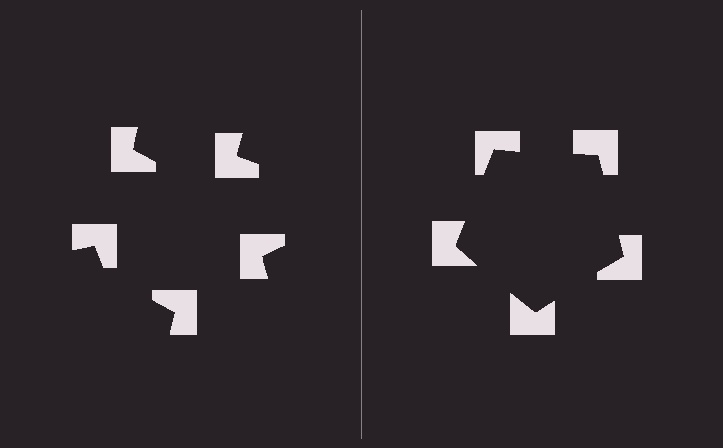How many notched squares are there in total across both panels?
10 — 5 on each side.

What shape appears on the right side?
An illusory pentagon.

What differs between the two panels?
The notched squares are positioned identically on both sides; only the wedge orientations differ. On the right they align to a pentagon; on the left they are misaligned.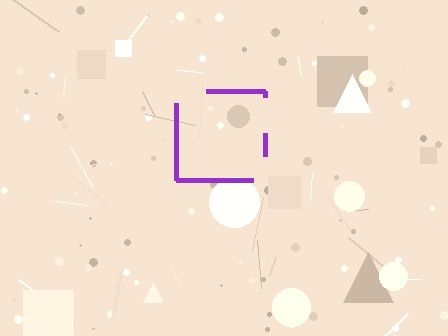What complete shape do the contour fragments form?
The contour fragments form a square.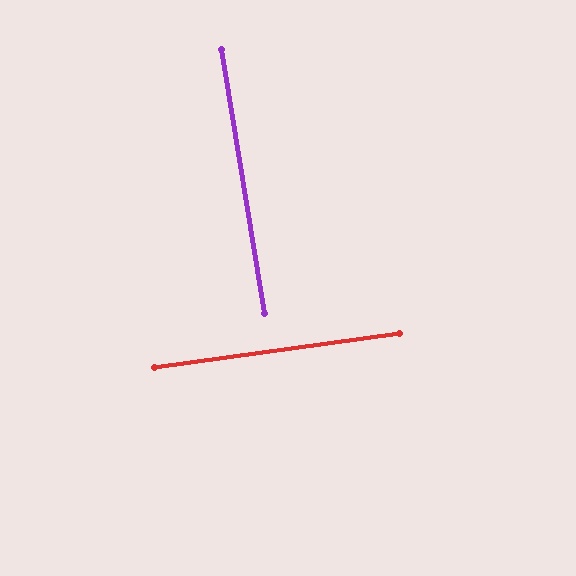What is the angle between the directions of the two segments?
Approximately 88 degrees.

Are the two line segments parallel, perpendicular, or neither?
Perpendicular — they meet at approximately 88°.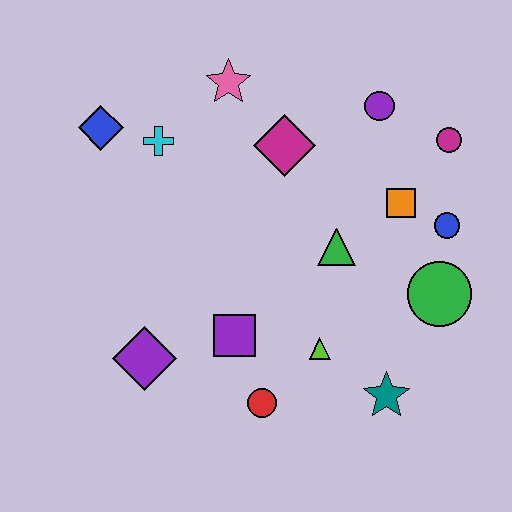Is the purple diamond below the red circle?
No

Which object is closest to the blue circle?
The orange square is closest to the blue circle.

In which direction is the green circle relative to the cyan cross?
The green circle is to the right of the cyan cross.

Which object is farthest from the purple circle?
The purple diamond is farthest from the purple circle.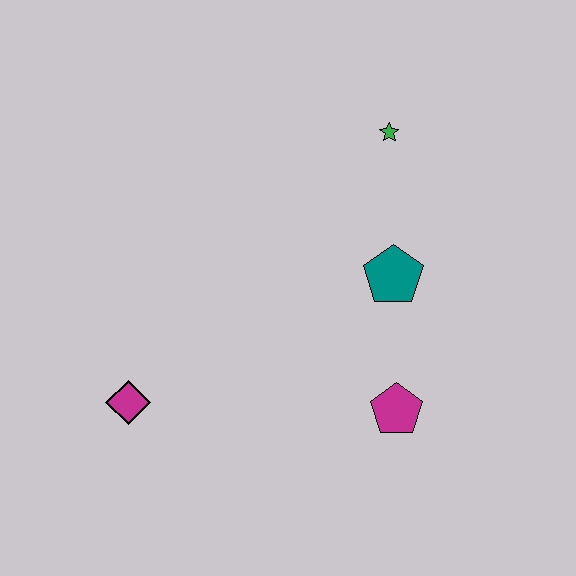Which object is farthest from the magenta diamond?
The green star is farthest from the magenta diamond.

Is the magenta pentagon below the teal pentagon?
Yes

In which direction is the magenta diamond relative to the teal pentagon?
The magenta diamond is to the left of the teal pentagon.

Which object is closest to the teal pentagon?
The magenta pentagon is closest to the teal pentagon.